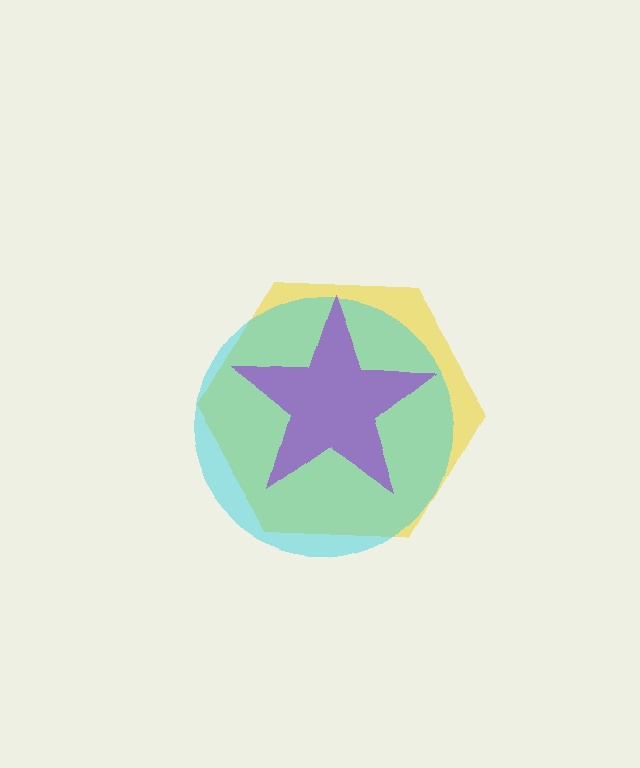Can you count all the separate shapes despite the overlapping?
Yes, there are 3 separate shapes.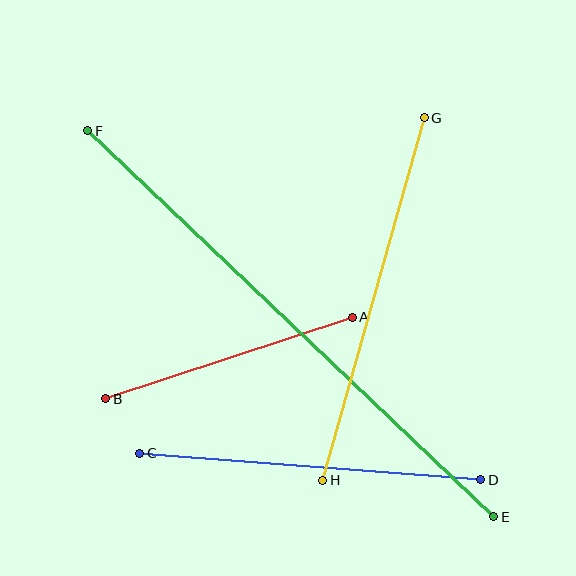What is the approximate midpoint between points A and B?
The midpoint is at approximately (229, 358) pixels.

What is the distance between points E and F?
The distance is approximately 561 pixels.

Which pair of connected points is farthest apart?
Points E and F are farthest apart.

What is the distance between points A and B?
The distance is approximately 260 pixels.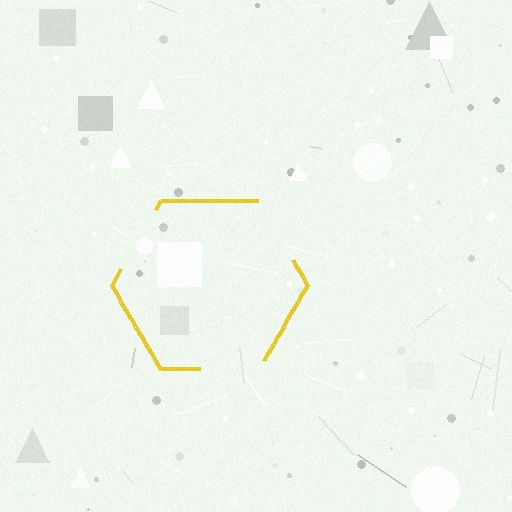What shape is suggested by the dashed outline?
The dashed outline suggests a hexagon.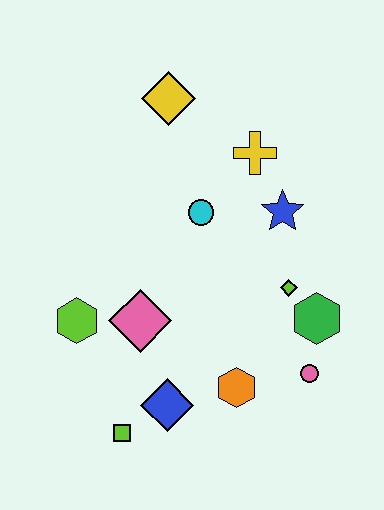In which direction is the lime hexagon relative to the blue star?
The lime hexagon is to the left of the blue star.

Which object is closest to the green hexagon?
The lime diamond is closest to the green hexagon.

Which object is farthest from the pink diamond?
The yellow diamond is farthest from the pink diamond.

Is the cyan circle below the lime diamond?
No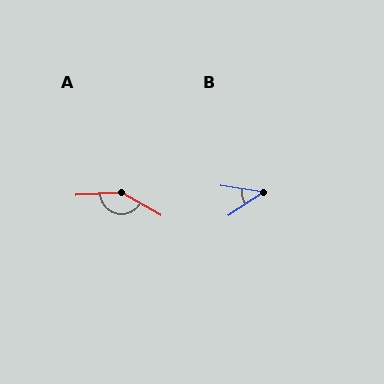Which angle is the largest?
A, at approximately 147 degrees.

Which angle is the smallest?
B, at approximately 42 degrees.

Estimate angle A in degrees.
Approximately 147 degrees.